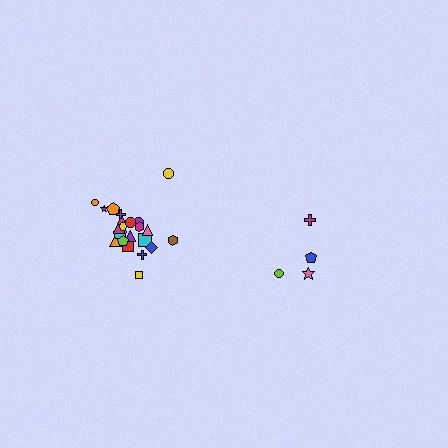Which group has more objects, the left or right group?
The left group.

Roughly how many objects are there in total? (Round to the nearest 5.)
Roughly 25 objects in total.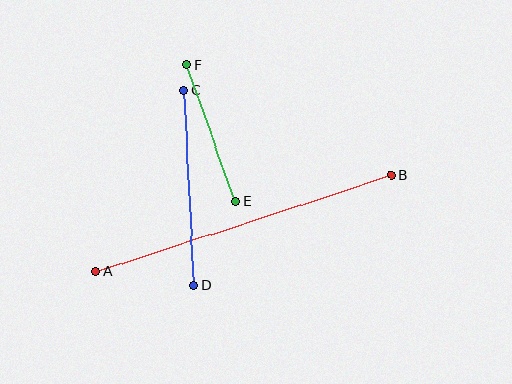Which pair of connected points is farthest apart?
Points A and B are farthest apart.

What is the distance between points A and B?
The distance is approximately 311 pixels.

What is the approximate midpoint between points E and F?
The midpoint is at approximately (211, 133) pixels.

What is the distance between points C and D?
The distance is approximately 196 pixels.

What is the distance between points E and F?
The distance is approximately 145 pixels.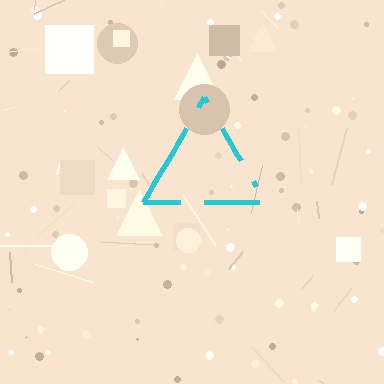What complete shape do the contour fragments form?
The contour fragments form a triangle.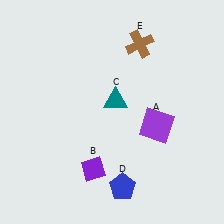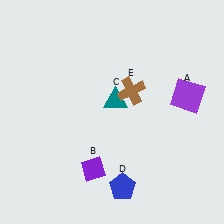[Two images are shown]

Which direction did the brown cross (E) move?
The brown cross (E) moved down.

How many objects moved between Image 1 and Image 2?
2 objects moved between the two images.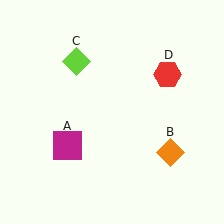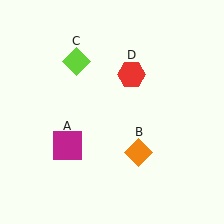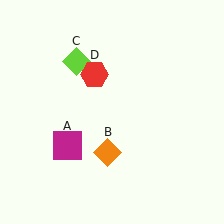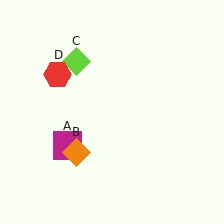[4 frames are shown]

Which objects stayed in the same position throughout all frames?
Magenta square (object A) and lime diamond (object C) remained stationary.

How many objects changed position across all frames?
2 objects changed position: orange diamond (object B), red hexagon (object D).